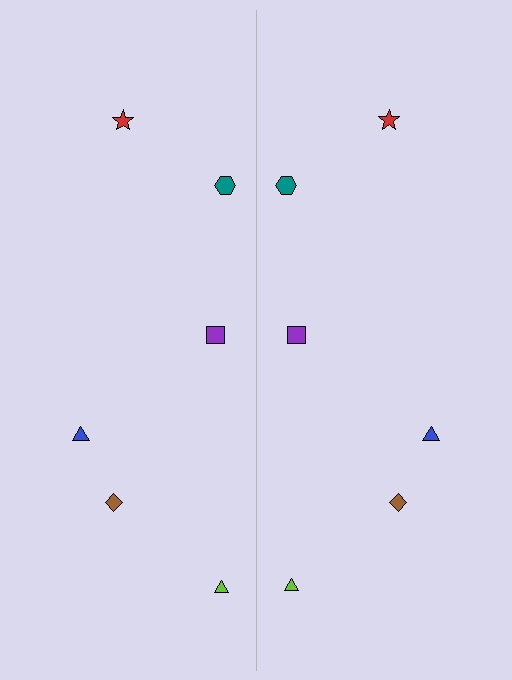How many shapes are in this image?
There are 12 shapes in this image.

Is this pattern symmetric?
Yes, this pattern has bilateral (reflection) symmetry.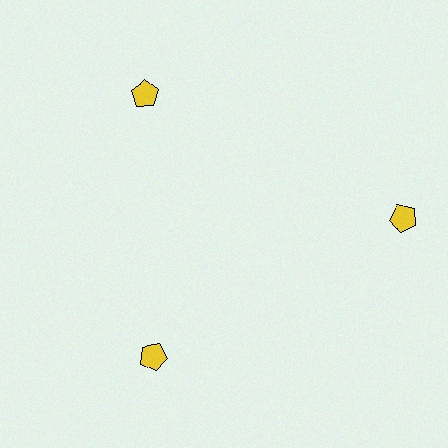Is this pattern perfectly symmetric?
No. The 3 yellow pentagons are arranged in a ring, but one element near the 3 o'clock position is pushed outward from the center, breaking the 3-fold rotational symmetry.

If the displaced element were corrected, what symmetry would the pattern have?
It would have 3-fold rotational symmetry — the pattern would map onto itself every 120 degrees.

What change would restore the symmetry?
The symmetry would be restored by moving it inward, back onto the ring so that all 3 pentagons sit at equal angles and equal distance from the center.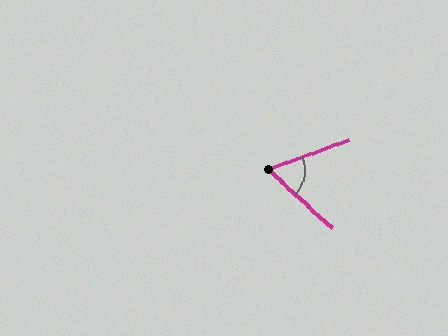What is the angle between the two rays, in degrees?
Approximately 62 degrees.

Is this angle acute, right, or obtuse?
It is acute.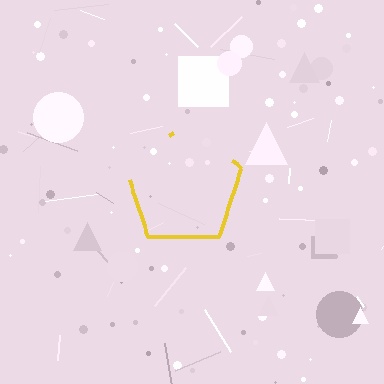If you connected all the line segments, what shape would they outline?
They would outline a pentagon.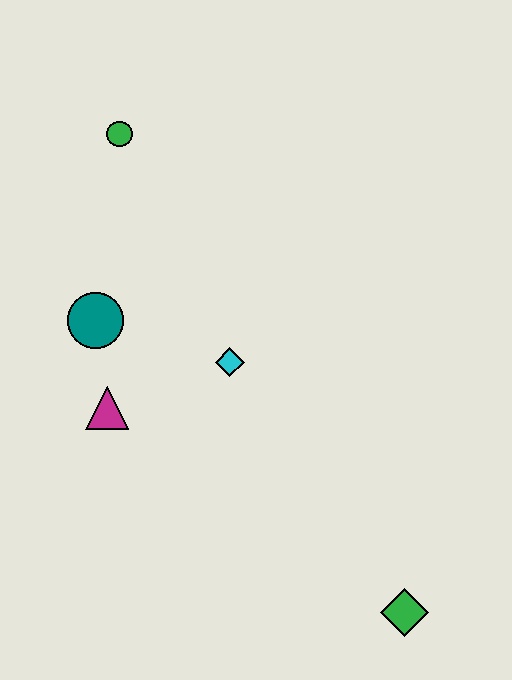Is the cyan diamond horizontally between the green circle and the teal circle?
No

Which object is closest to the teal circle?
The magenta triangle is closest to the teal circle.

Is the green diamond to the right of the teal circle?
Yes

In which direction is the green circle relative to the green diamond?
The green circle is above the green diamond.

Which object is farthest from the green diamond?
The green circle is farthest from the green diamond.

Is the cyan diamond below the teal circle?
Yes